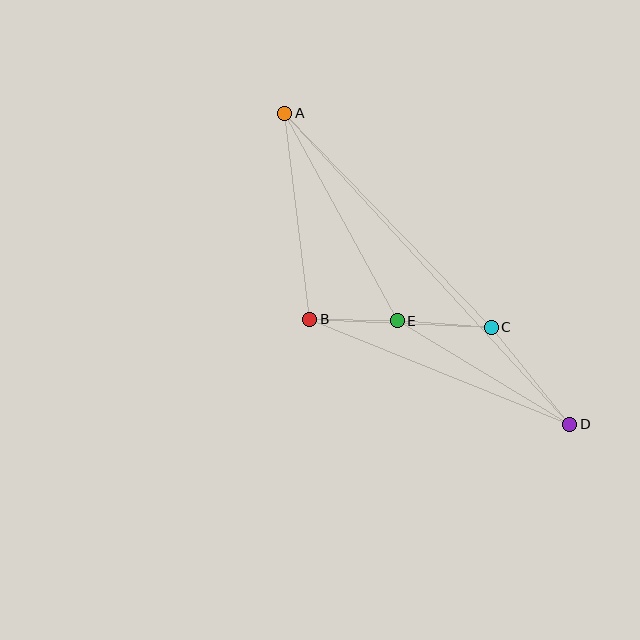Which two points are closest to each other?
Points B and E are closest to each other.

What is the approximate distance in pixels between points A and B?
The distance between A and B is approximately 208 pixels.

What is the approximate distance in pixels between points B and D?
The distance between B and D is approximately 281 pixels.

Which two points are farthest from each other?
Points A and D are farthest from each other.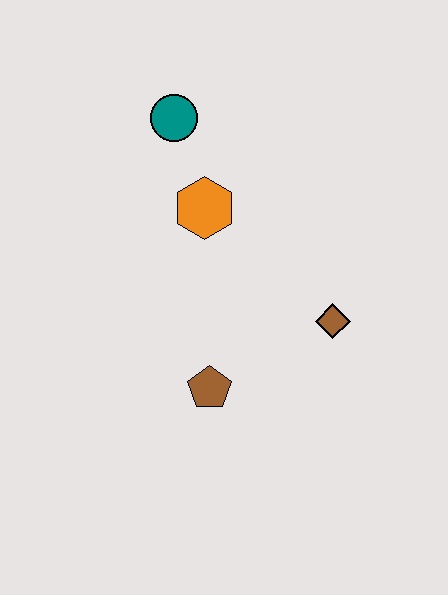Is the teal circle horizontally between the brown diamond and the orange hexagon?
No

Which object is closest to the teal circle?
The orange hexagon is closest to the teal circle.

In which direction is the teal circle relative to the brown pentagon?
The teal circle is above the brown pentagon.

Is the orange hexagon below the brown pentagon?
No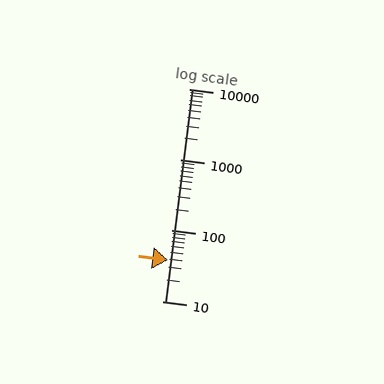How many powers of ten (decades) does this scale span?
The scale spans 3 decades, from 10 to 10000.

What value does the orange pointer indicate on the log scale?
The pointer indicates approximately 38.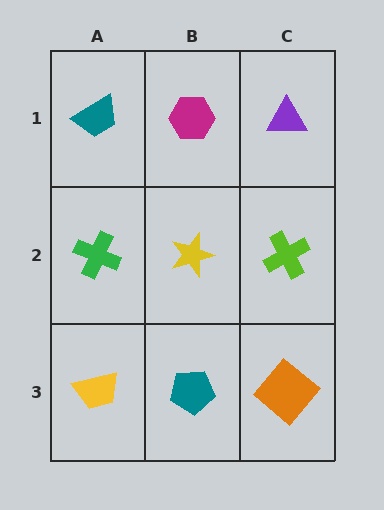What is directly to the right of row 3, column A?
A teal pentagon.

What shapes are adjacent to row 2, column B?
A magenta hexagon (row 1, column B), a teal pentagon (row 3, column B), a green cross (row 2, column A), a lime cross (row 2, column C).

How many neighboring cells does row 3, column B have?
3.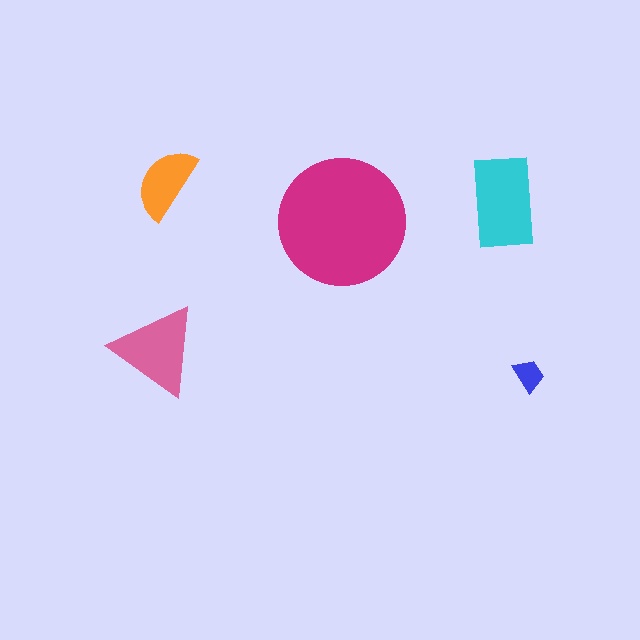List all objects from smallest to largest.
The blue trapezoid, the orange semicircle, the pink triangle, the cyan rectangle, the magenta circle.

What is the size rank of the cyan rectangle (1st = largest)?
2nd.